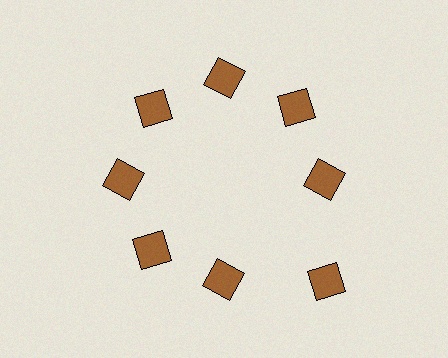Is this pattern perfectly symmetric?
No. The 8 brown diamonds are arranged in a ring, but one element near the 4 o'clock position is pushed outward from the center, breaking the 8-fold rotational symmetry.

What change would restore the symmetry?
The symmetry would be restored by moving it inward, back onto the ring so that all 8 diamonds sit at equal angles and equal distance from the center.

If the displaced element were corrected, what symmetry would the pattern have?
It would have 8-fold rotational symmetry — the pattern would map onto itself every 45 degrees.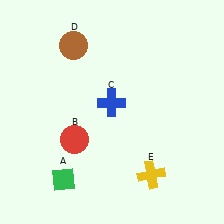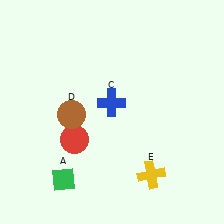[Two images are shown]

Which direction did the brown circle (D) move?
The brown circle (D) moved down.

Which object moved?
The brown circle (D) moved down.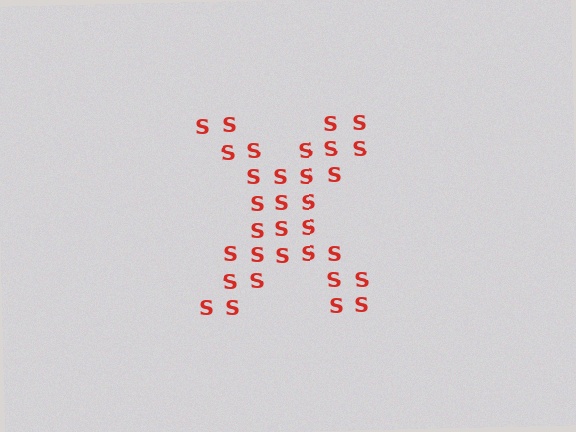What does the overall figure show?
The overall figure shows the letter X.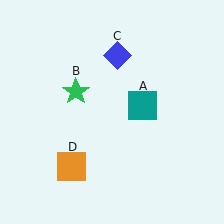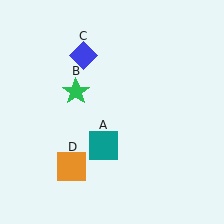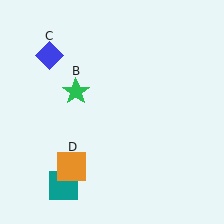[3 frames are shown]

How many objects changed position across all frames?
2 objects changed position: teal square (object A), blue diamond (object C).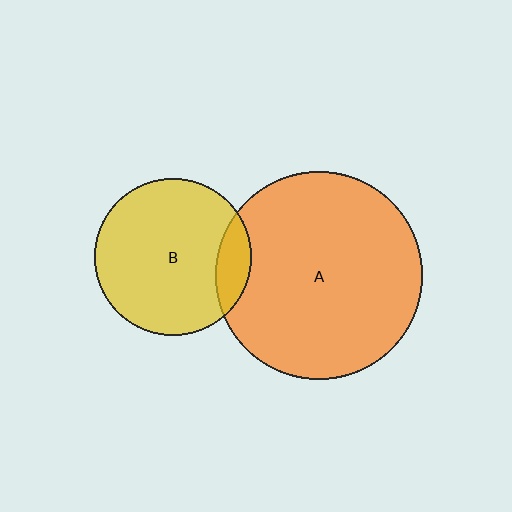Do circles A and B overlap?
Yes.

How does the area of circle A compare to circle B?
Approximately 1.7 times.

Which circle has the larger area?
Circle A (orange).